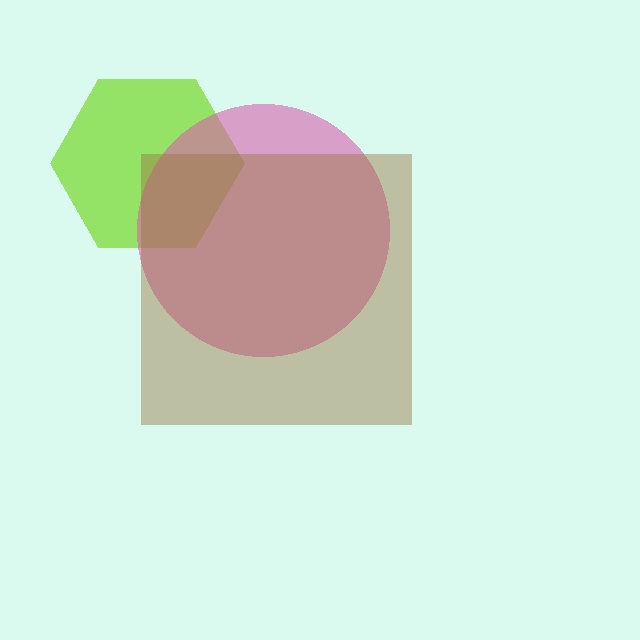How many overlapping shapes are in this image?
There are 3 overlapping shapes in the image.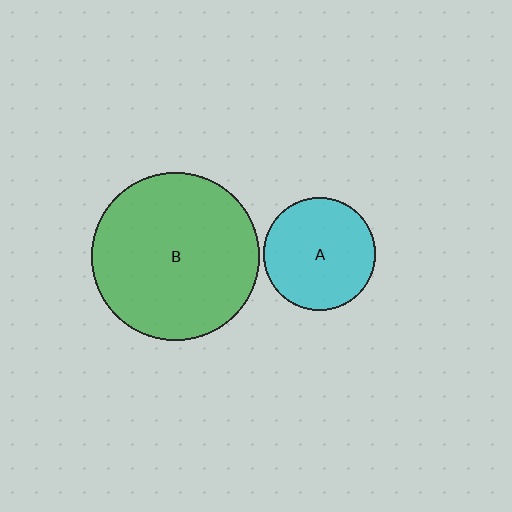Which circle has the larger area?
Circle B (green).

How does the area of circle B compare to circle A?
Approximately 2.2 times.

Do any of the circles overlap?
No, none of the circles overlap.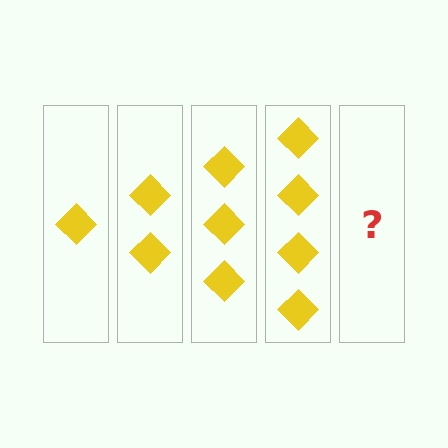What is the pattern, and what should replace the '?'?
The pattern is that each step adds one more diamond. The '?' should be 5 diamonds.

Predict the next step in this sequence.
The next step is 5 diamonds.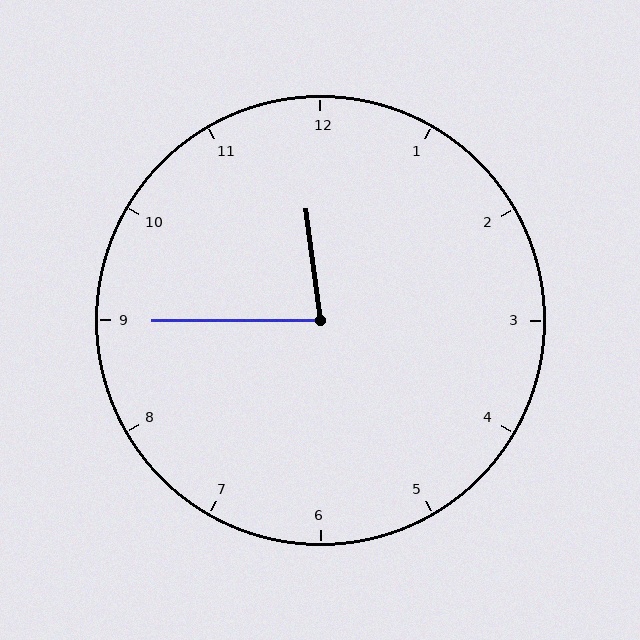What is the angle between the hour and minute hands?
Approximately 82 degrees.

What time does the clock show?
11:45.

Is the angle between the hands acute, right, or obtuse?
It is acute.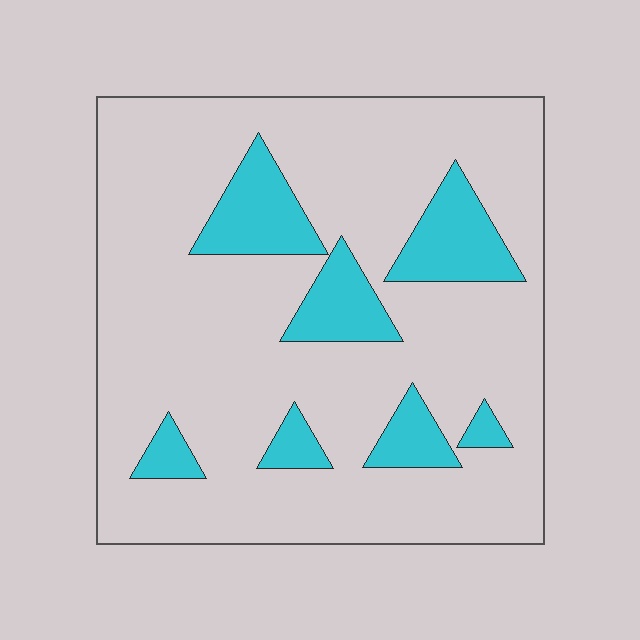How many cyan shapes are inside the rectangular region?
7.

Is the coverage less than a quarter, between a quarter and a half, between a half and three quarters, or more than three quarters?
Less than a quarter.